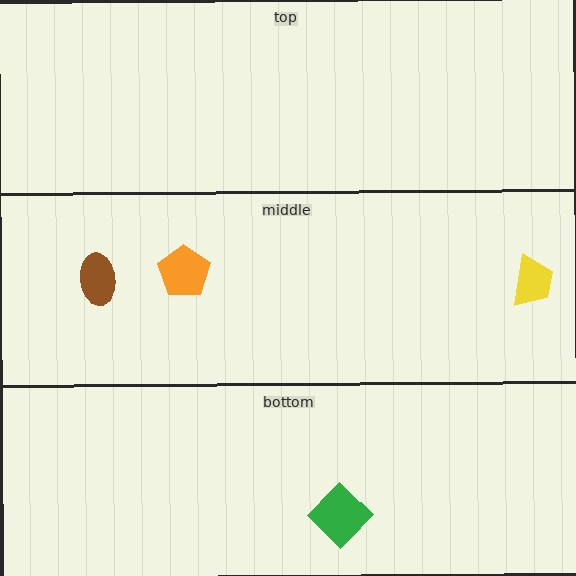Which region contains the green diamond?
The bottom region.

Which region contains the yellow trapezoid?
The middle region.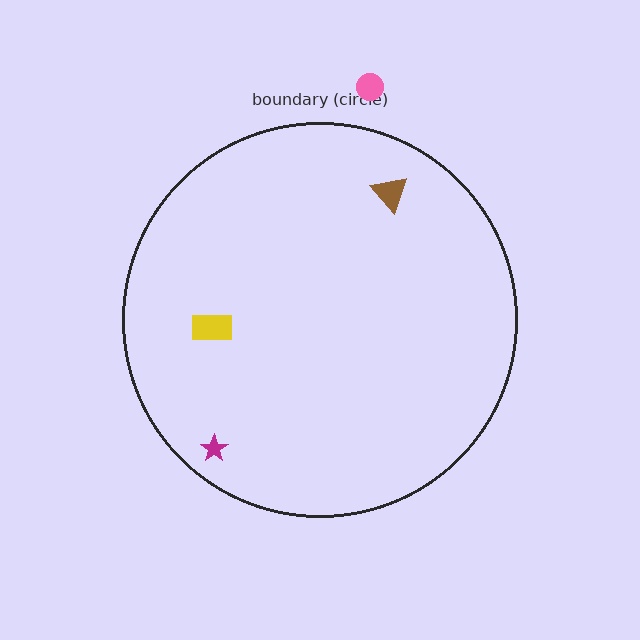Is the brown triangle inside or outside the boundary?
Inside.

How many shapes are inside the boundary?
3 inside, 1 outside.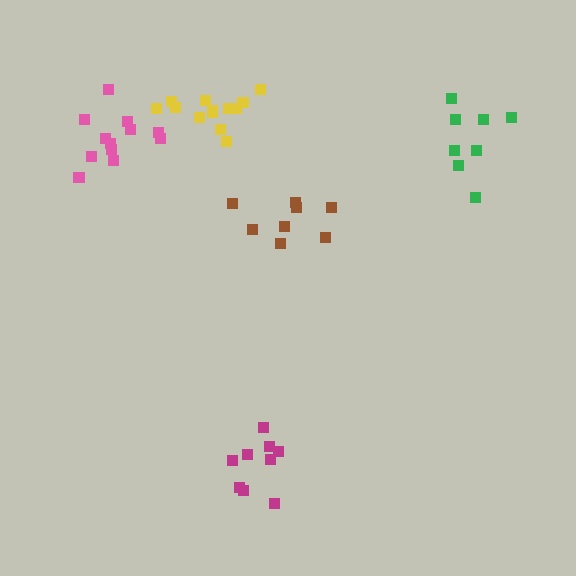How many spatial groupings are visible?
There are 5 spatial groupings.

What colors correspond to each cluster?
The clusters are colored: brown, green, magenta, pink, yellow.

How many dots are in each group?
Group 1: 8 dots, Group 2: 8 dots, Group 3: 9 dots, Group 4: 12 dots, Group 5: 13 dots (50 total).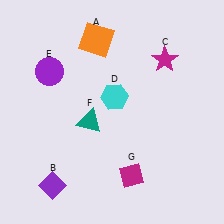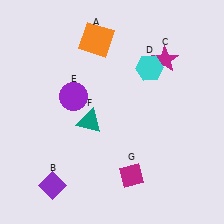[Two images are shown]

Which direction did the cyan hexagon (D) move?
The cyan hexagon (D) moved right.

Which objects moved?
The objects that moved are: the cyan hexagon (D), the purple circle (E).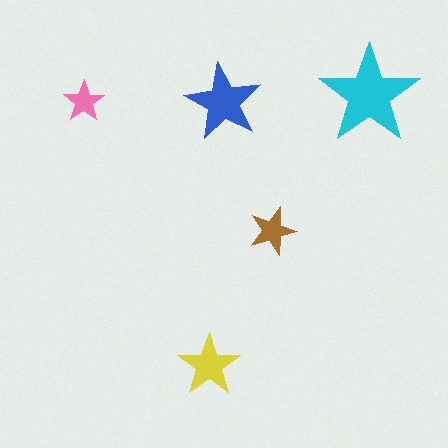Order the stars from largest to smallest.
the cyan one, the blue one, the yellow one, the brown one, the pink one.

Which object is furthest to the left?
The pink star is leftmost.